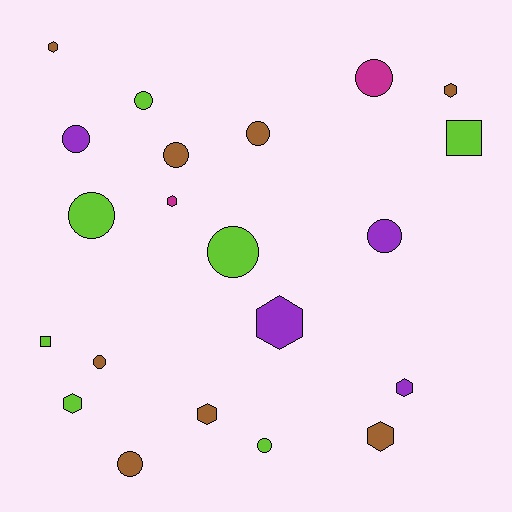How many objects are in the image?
There are 21 objects.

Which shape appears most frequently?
Circle, with 11 objects.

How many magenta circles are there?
There is 1 magenta circle.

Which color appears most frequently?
Brown, with 8 objects.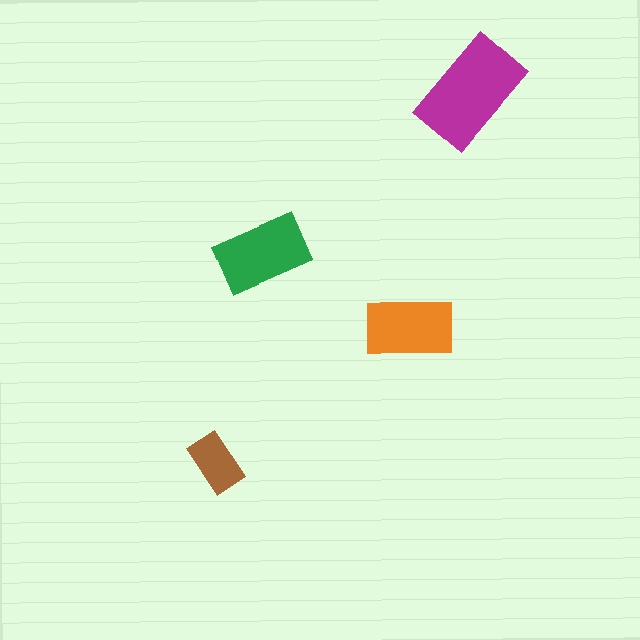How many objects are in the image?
There are 4 objects in the image.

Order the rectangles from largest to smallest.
the magenta one, the green one, the orange one, the brown one.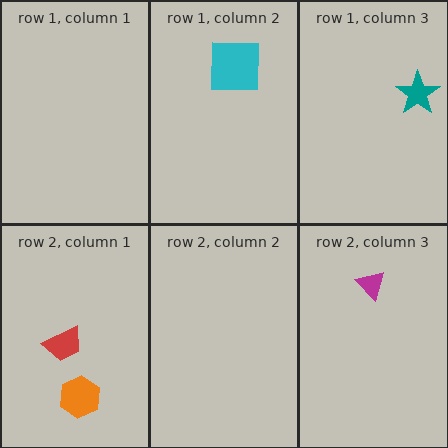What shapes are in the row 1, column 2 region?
The cyan square.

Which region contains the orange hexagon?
The row 2, column 1 region.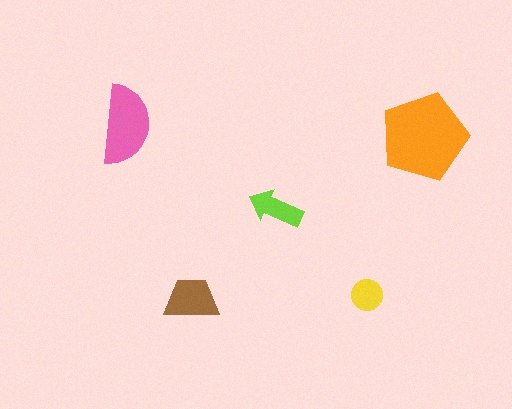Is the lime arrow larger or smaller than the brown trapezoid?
Smaller.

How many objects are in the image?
There are 5 objects in the image.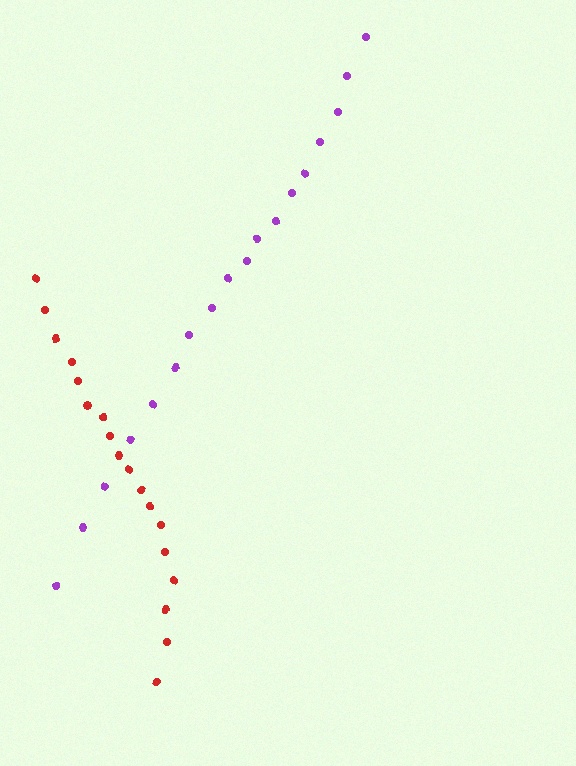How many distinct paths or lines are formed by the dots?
There are 2 distinct paths.